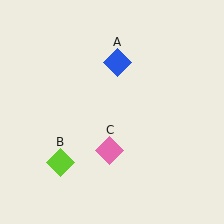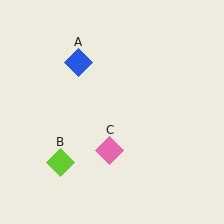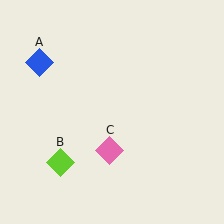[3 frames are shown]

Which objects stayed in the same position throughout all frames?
Lime diamond (object B) and pink diamond (object C) remained stationary.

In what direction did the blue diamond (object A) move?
The blue diamond (object A) moved left.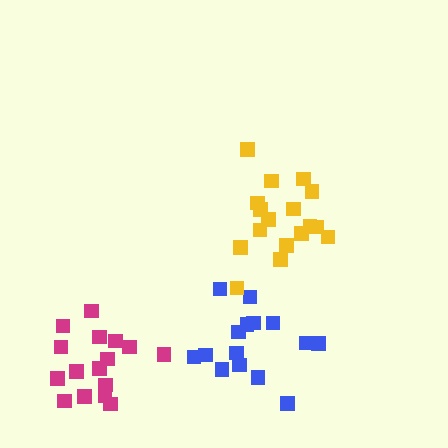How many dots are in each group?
Group 1: 16 dots, Group 2: 15 dots, Group 3: 17 dots (48 total).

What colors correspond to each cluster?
The clusters are colored: magenta, blue, yellow.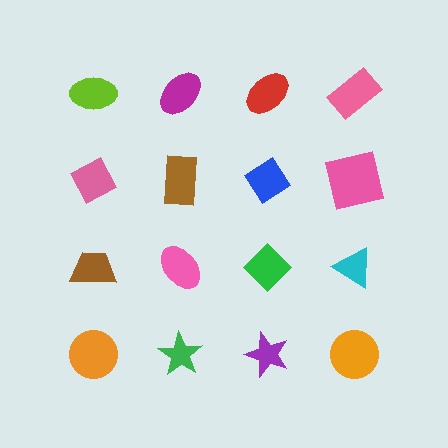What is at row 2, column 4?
A pink square.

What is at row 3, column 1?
A brown trapezoid.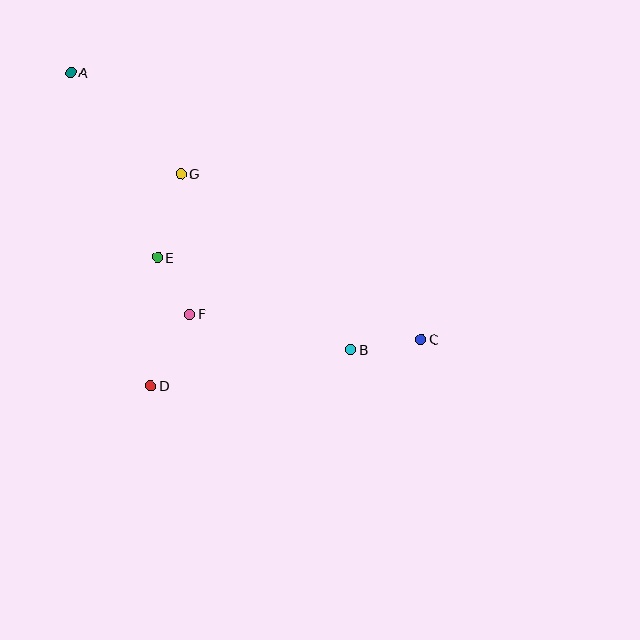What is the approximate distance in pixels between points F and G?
The distance between F and G is approximately 140 pixels.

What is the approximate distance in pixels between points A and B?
The distance between A and B is approximately 394 pixels.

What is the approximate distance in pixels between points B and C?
The distance between B and C is approximately 71 pixels.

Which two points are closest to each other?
Points E and F are closest to each other.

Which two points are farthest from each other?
Points A and C are farthest from each other.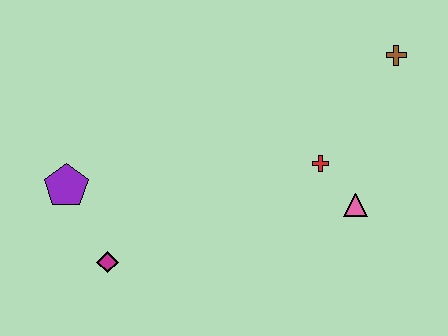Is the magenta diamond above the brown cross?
No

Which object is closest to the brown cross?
The red cross is closest to the brown cross.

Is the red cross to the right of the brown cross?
No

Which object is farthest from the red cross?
The purple pentagon is farthest from the red cross.